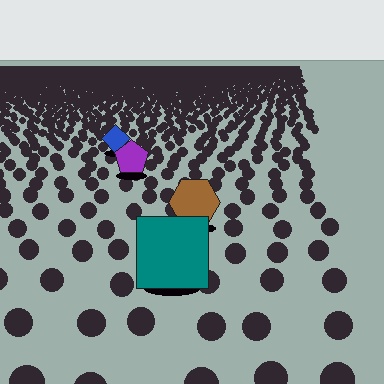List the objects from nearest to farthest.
From nearest to farthest: the teal square, the brown hexagon, the purple pentagon, the blue diamond.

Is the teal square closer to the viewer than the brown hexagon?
Yes. The teal square is closer — you can tell from the texture gradient: the ground texture is coarser near it.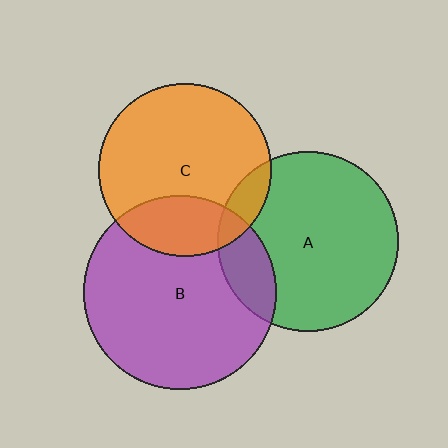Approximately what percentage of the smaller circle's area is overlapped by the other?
Approximately 25%.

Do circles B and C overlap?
Yes.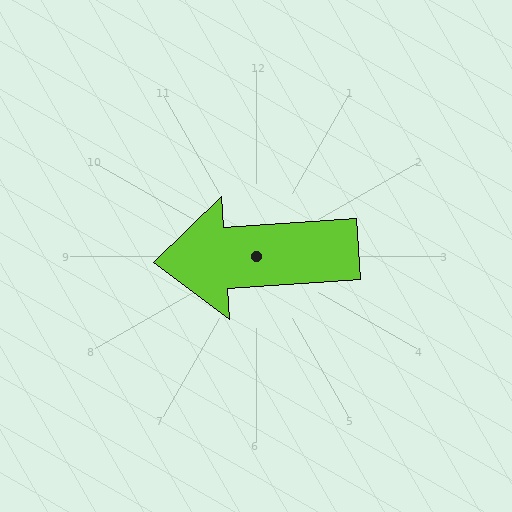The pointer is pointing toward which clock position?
Roughly 9 o'clock.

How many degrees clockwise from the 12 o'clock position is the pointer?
Approximately 266 degrees.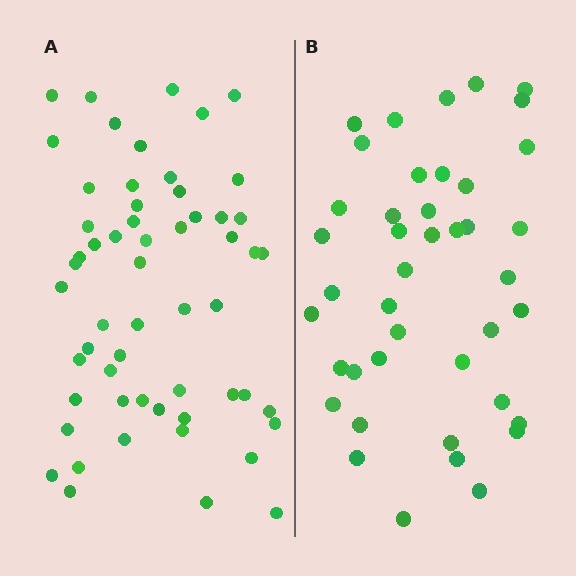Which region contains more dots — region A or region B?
Region A (the left region) has more dots.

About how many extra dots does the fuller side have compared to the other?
Region A has approximately 15 more dots than region B.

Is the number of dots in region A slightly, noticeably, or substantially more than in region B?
Region A has noticeably more, but not dramatically so. The ratio is roughly 1.4 to 1.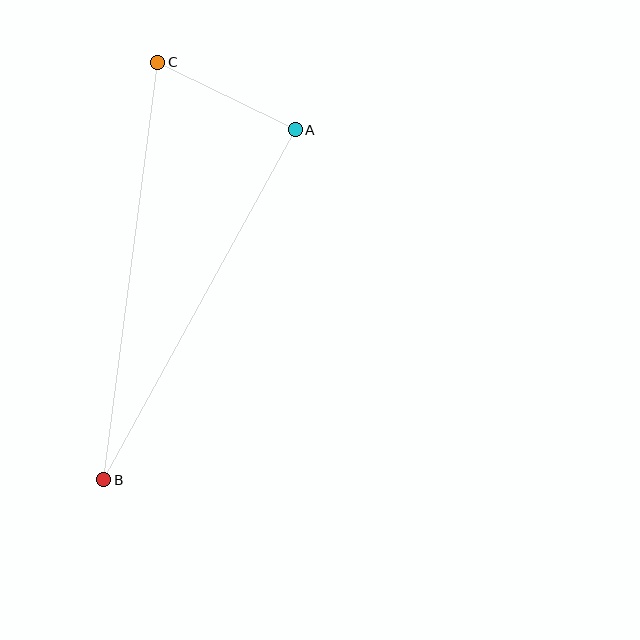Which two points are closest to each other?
Points A and C are closest to each other.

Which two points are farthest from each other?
Points B and C are farthest from each other.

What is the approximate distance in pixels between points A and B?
The distance between A and B is approximately 399 pixels.